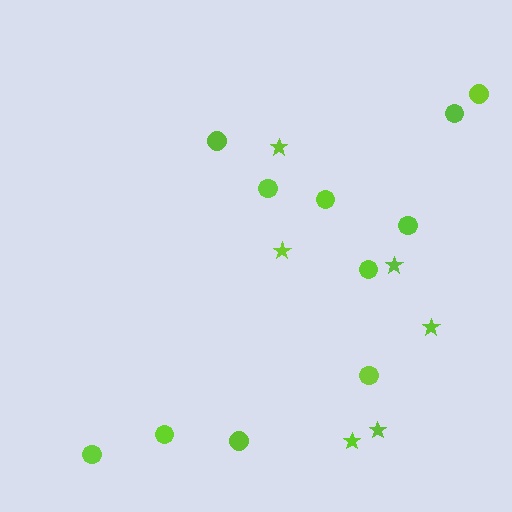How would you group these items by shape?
There are 2 groups: one group of stars (6) and one group of circles (11).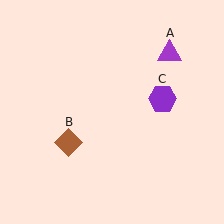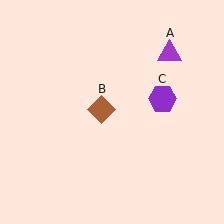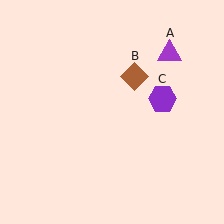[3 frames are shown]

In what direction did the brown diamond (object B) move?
The brown diamond (object B) moved up and to the right.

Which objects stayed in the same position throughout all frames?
Purple triangle (object A) and purple hexagon (object C) remained stationary.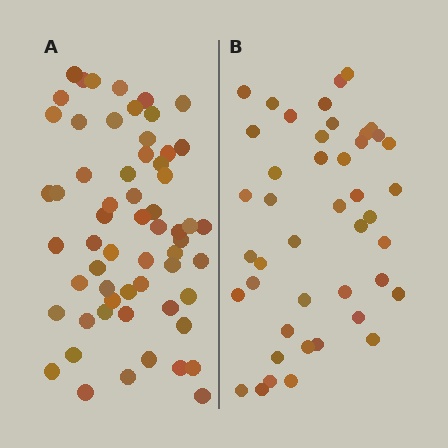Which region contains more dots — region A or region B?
Region A (the left region) has more dots.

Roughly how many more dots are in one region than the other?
Region A has approximately 15 more dots than region B.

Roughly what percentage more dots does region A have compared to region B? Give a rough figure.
About 35% more.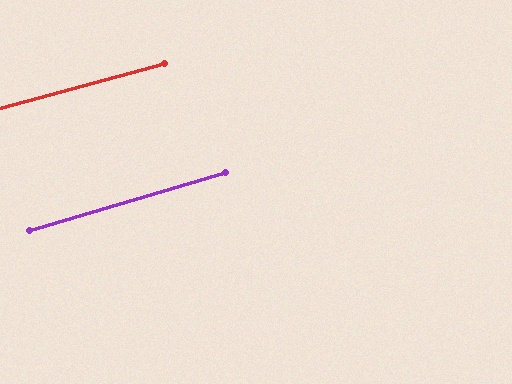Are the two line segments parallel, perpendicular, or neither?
Parallel — their directions differ by only 1.5°.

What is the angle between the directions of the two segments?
Approximately 1 degree.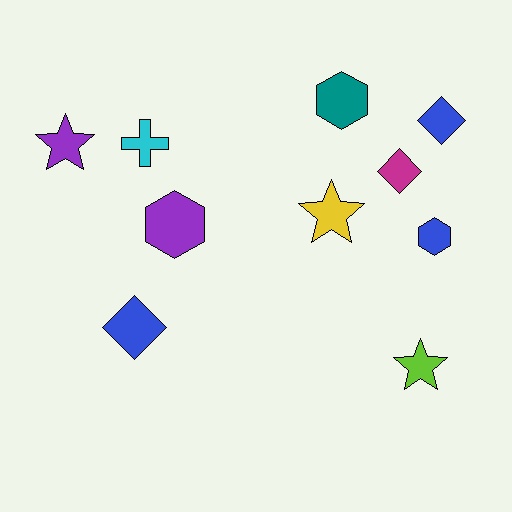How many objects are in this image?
There are 10 objects.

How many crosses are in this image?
There is 1 cross.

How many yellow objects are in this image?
There is 1 yellow object.